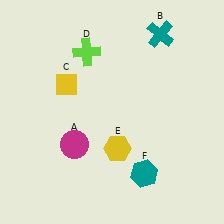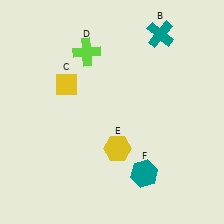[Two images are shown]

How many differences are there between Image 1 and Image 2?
There is 1 difference between the two images.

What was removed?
The magenta circle (A) was removed in Image 2.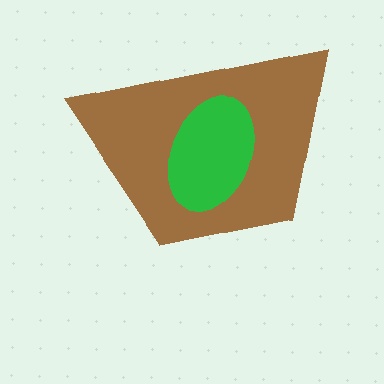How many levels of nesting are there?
2.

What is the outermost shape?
The brown trapezoid.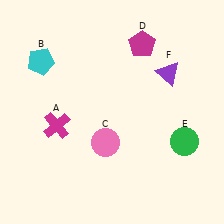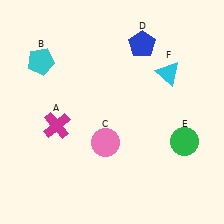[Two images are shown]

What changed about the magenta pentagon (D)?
In Image 1, D is magenta. In Image 2, it changed to blue.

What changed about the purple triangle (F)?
In Image 1, F is purple. In Image 2, it changed to cyan.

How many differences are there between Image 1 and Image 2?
There are 2 differences between the two images.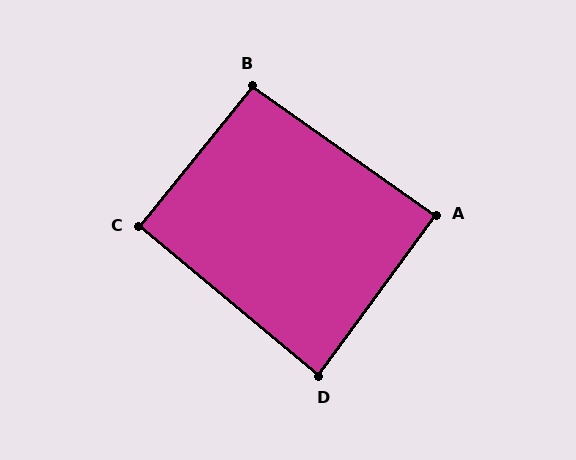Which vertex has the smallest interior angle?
D, at approximately 87 degrees.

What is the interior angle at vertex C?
Approximately 91 degrees (approximately right).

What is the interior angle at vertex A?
Approximately 89 degrees (approximately right).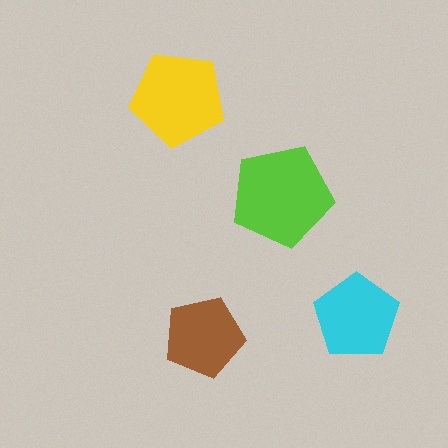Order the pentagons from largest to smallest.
the lime one, the yellow one, the cyan one, the brown one.